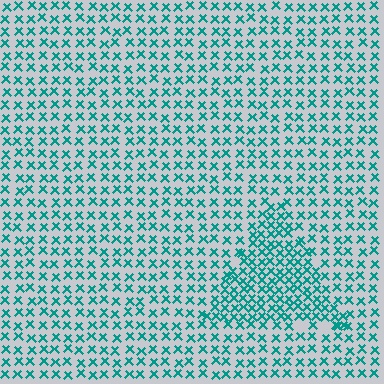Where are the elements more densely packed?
The elements are more densely packed inside the triangle boundary.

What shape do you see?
I see a triangle.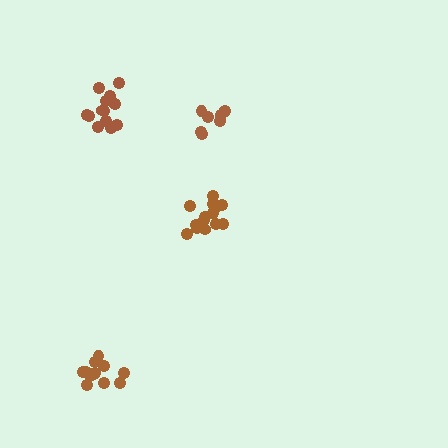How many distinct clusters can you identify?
There are 4 distinct clusters.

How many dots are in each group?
Group 1: 8 dots, Group 2: 14 dots, Group 3: 12 dots, Group 4: 14 dots (48 total).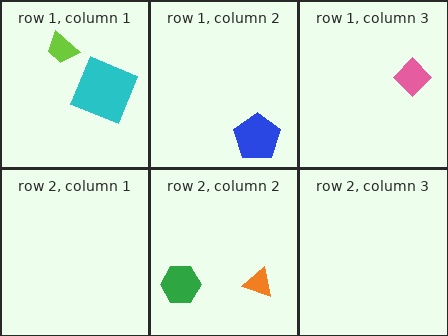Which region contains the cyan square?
The row 1, column 1 region.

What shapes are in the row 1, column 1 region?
The lime trapezoid, the cyan square.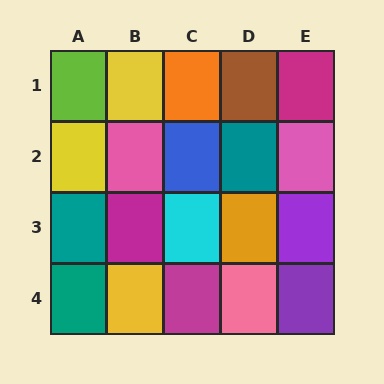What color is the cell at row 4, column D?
Pink.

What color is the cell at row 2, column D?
Teal.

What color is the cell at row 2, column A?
Yellow.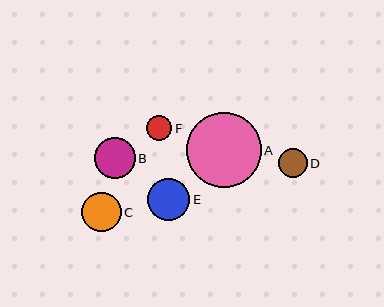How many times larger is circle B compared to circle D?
Circle B is approximately 1.4 times the size of circle D.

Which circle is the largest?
Circle A is the largest with a size of approximately 75 pixels.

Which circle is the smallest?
Circle F is the smallest with a size of approximately 25 pixels.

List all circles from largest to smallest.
From largest to smallest: A, E, B, C, D, F.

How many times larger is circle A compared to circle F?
Circle A is approximately 3.0 times the size of circle F.